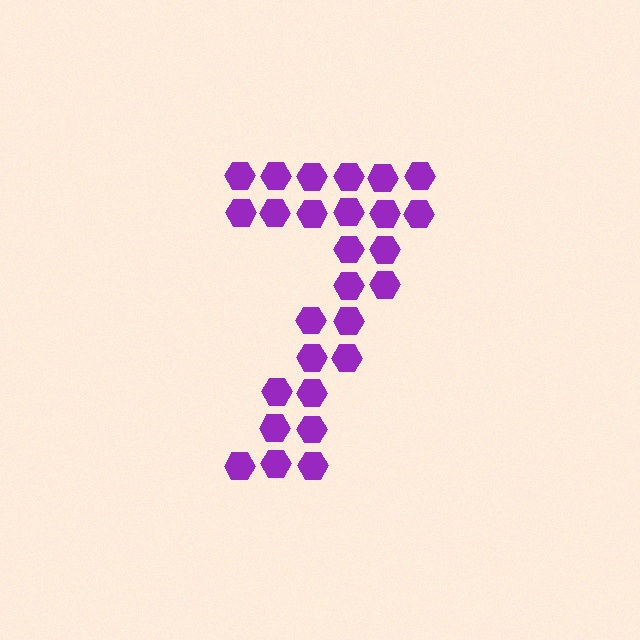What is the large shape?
The large shape is the digit 7.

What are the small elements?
The small elements are hexagons.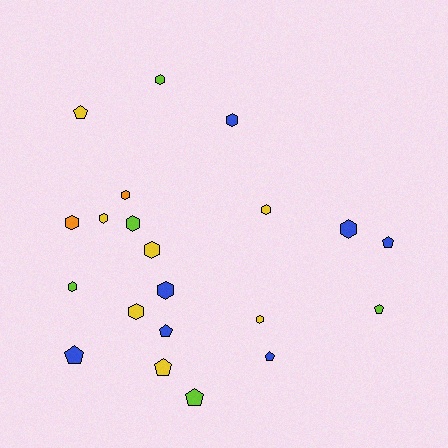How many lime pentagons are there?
There are 2 lime pentagons.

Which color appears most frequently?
Yellow, with 7 objects.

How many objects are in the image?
There are 21 objects.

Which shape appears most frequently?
Hexagon, with 13 objects.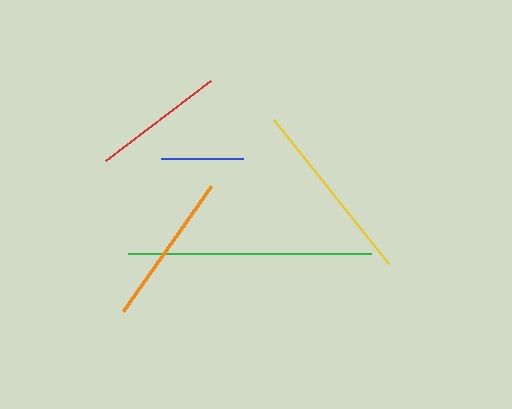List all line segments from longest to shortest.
From longest to shortest: green, yellow, orange, red, blue.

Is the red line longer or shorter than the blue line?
The red line is longer than the blue line.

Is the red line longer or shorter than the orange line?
The orange line is longer than the red line.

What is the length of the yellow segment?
The yellow segment is approximately 185 pixels long.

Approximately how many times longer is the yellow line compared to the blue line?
The yellow line is approximately 2.2 times the length of the blue line.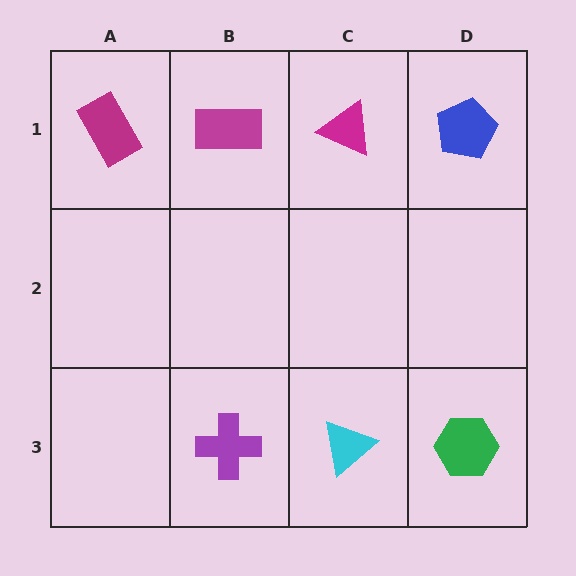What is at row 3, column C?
A cyan triangle.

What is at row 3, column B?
A purple cross.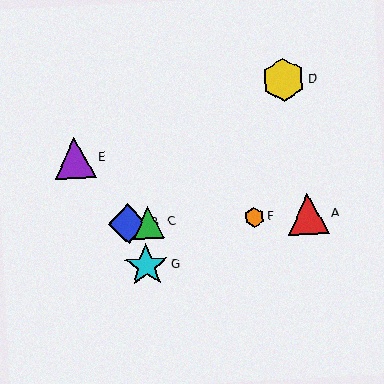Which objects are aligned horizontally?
Objects A, B, C, F are aligned horizontally.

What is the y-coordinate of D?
Object D is at y≈80.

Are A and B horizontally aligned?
Yes, both are at y≈214.